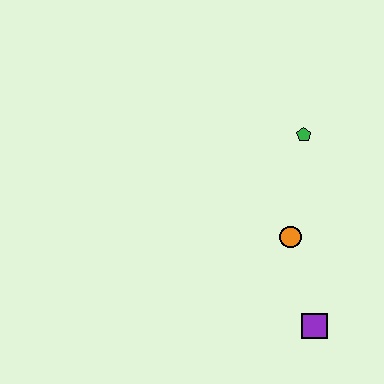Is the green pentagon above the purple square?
Yes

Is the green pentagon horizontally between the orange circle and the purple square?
Yes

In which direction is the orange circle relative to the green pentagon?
The orange circle is below the green pentagon.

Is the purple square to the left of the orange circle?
No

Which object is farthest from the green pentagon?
The purple square is farthest from the green pentagon.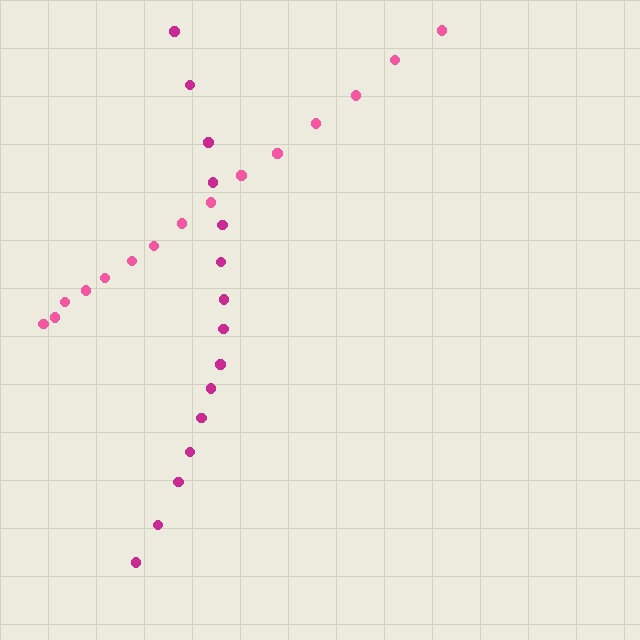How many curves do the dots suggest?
There are 2 distinct paths.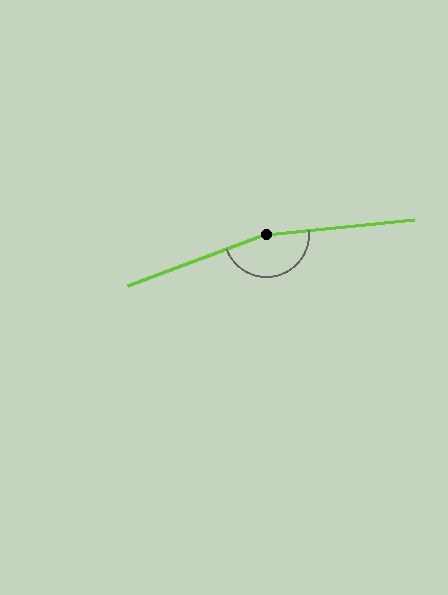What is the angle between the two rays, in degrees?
Approximately 165 degrees.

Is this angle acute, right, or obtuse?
It is obtuse.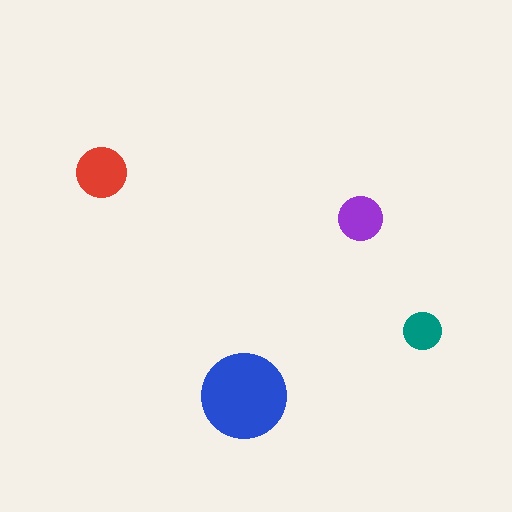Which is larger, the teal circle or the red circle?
The red one.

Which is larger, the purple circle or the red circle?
The red one.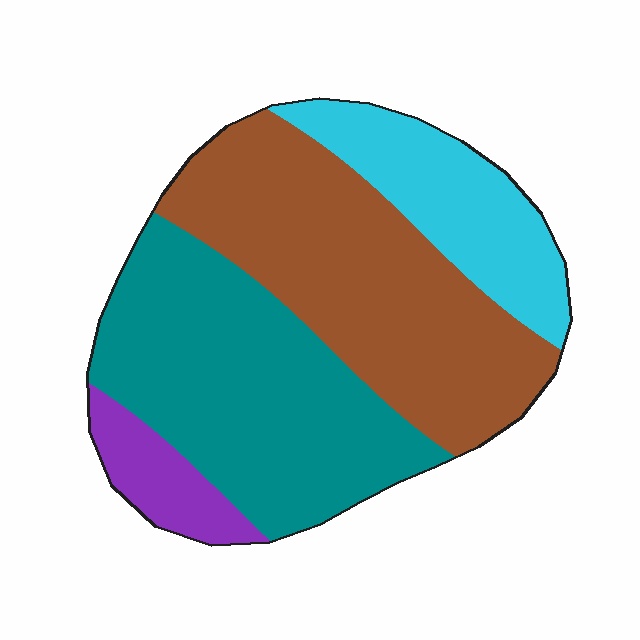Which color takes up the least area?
Purple, at roughly 10%.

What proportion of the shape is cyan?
Cyan covers roughly 15% of the shape.